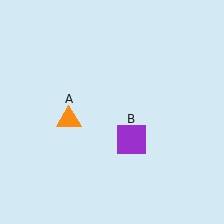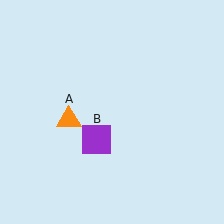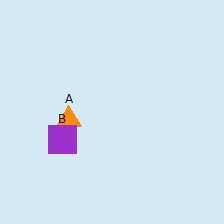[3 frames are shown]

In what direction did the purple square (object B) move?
The purple square (object B) moved left.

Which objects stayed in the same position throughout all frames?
Orange triangle (object A) remained stationary.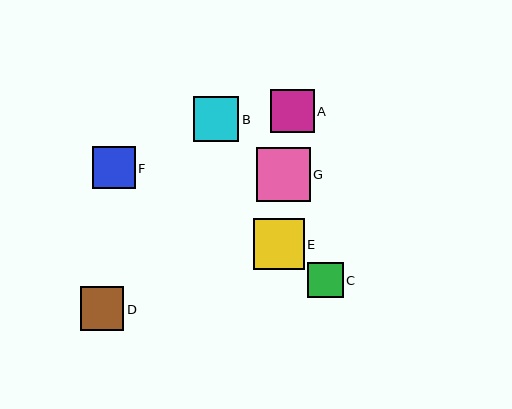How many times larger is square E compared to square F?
Square E is approximately 1.2 times the size of square F.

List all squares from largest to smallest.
From largest to smallest: G, E, B, D, A, F, C.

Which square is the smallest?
Square C is the smallest with a size of approximately 35 pixels.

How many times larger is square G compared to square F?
Square G is approximately 1.3 times the size of square F.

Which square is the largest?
Square G is the largest with a size of approximately 54 pixels.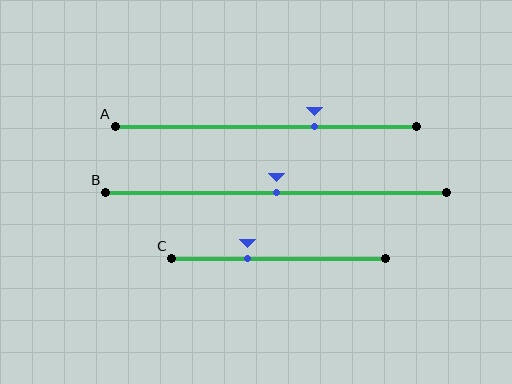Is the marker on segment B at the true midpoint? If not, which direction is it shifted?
Yes, the marker on segment B is at the true midpoint.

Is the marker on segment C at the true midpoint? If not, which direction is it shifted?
No, the marker on segment C is shifted to the left by about 15% of the segment length.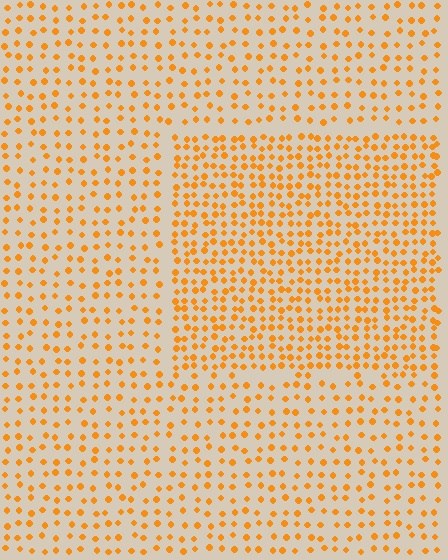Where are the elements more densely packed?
The elements are more densely packed inside the rectangle boundary.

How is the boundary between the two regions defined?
The boundary is defined by a change in element density (approximately 1.8x ratio). All elements are the same color, size, and shape.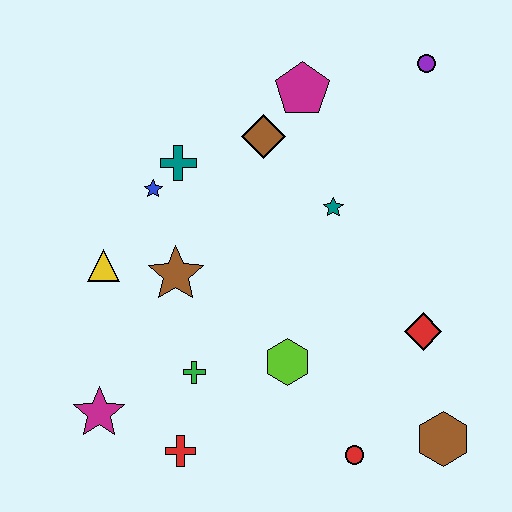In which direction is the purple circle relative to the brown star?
The purple circle is to the right of the brown star.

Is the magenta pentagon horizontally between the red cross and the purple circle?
Yes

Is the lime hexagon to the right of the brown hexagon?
No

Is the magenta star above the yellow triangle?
No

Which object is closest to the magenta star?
The red cross is closest to the magenta star.